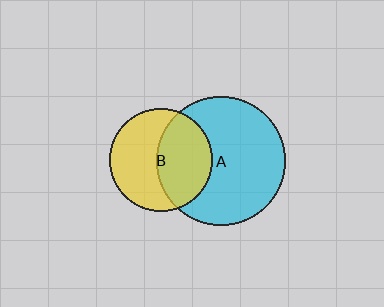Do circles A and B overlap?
Yes.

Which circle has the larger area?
Circle A (cyan).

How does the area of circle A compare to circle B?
Approximately 1.6 times.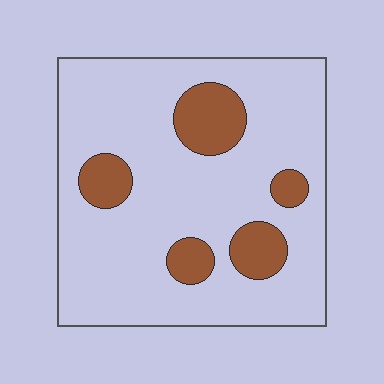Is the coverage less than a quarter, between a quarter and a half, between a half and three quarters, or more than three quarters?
Less than a quarter.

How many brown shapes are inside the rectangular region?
5.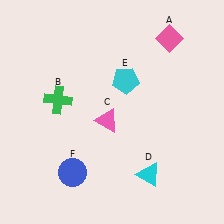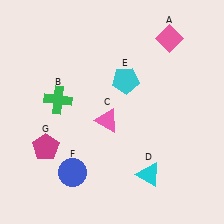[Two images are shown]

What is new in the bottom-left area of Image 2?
A magenta pentagon (G) was added in the bottom-left area of Image 2.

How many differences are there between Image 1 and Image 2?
There is 1 difference between the two images.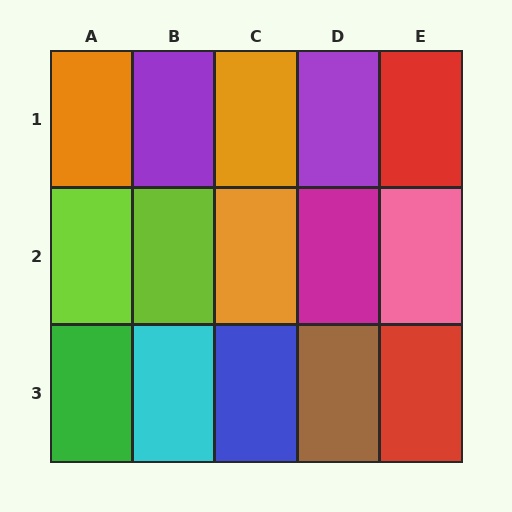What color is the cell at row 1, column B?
Purple.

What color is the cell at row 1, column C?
Orange.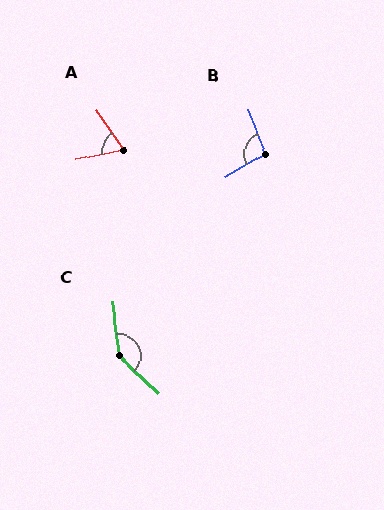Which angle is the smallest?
A, at approximately 67 degrees.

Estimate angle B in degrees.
Approximately 99 degrees.